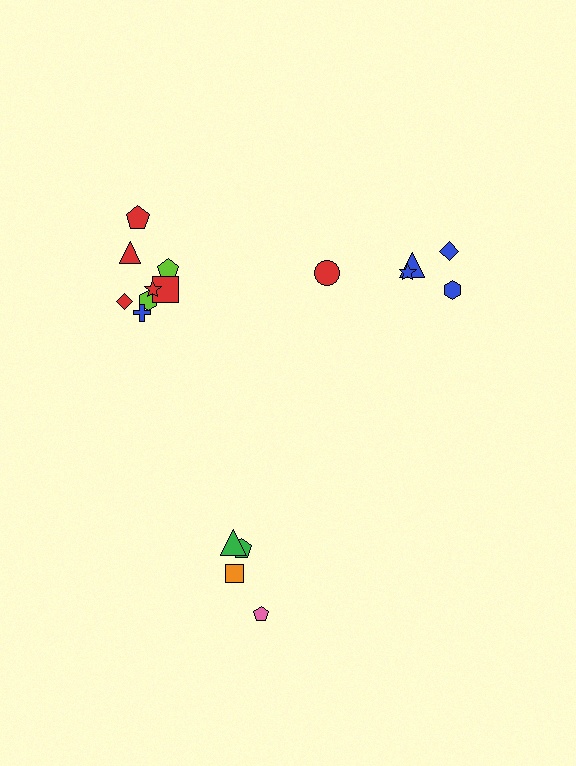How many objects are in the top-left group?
There are 8 objects.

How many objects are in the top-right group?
There are 5 objects.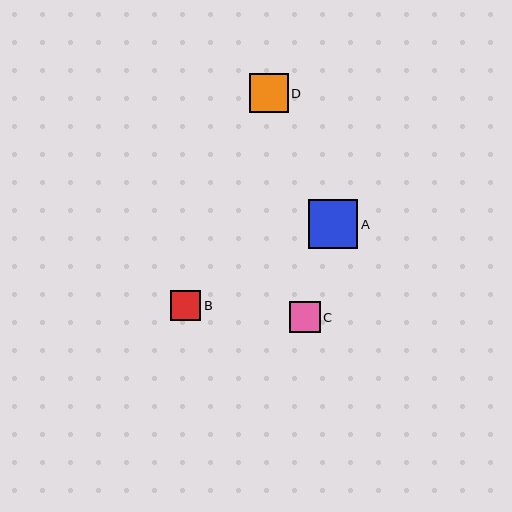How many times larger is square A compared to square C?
Square A is approximately 1.6 times the size of square C.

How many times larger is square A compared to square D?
Square A is approximately 1.3 times the size of square D.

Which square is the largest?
Square A is the largest with a size of approximately 50 pixels.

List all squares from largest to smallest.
From largest to smallest: A, D, C, B.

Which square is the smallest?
Square B is the smallest with a size of approximately 30 pixels.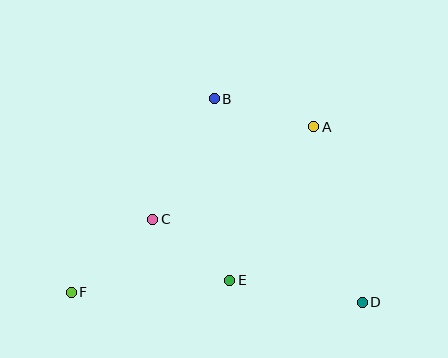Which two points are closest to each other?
Points C and E are closest to each other.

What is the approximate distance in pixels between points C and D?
The distance between C and D is approximately 225 pixels.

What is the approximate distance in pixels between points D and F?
The distance between D and F is approximately 291 pixels.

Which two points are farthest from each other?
Points A and F are farthest from each other.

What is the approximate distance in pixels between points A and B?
The distance between A and B is approximately 103 pixels.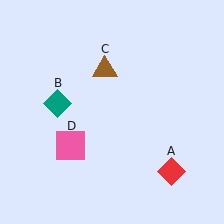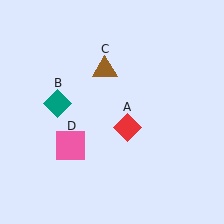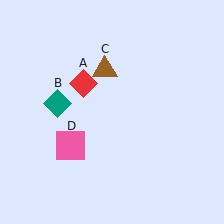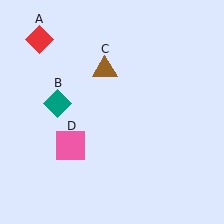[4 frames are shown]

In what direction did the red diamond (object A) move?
The red diamond (object A) moved up and to the left.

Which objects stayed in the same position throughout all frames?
Teal diamond (object B) and brown triangle (object C) and pink square (object D) remained stationary.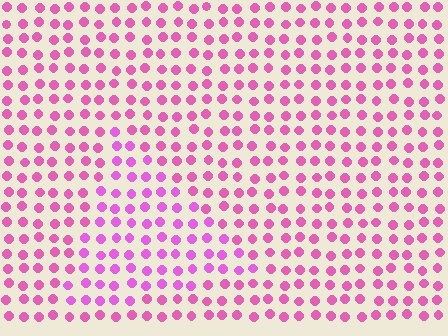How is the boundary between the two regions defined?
The boundary is defined purely by a slight shift in hue (about 20 degrees). Spacing, size, and orientation are identical on both sides.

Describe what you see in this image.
The image is filled with small pink elements in a uniform arrangement. A triangle-shaped region is visible where the elements are tinted to a slightly different hue, forming a subtle color boundary.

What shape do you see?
I see a triangle.